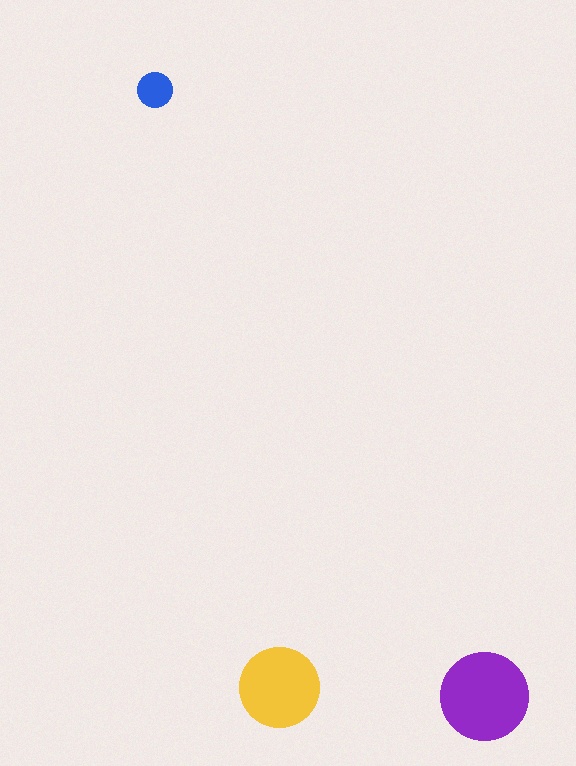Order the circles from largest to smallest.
the purple one, the yellow one, the blue one.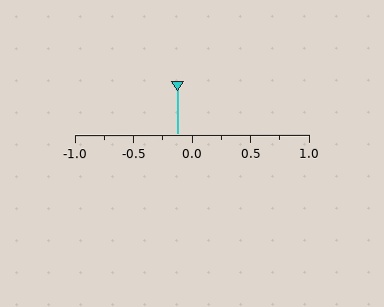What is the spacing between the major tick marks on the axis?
The major ticks are spaced 0.5 apart.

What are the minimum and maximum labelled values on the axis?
The axis runs from -1.0 to 1.0.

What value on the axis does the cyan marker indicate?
The marker indicates approximately -0.12.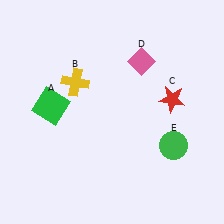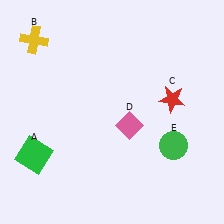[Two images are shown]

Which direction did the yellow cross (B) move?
The yellow cross (B) moved up.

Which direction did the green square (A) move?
The green square (A) moved down.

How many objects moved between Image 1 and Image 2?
3 objects moved between the two images.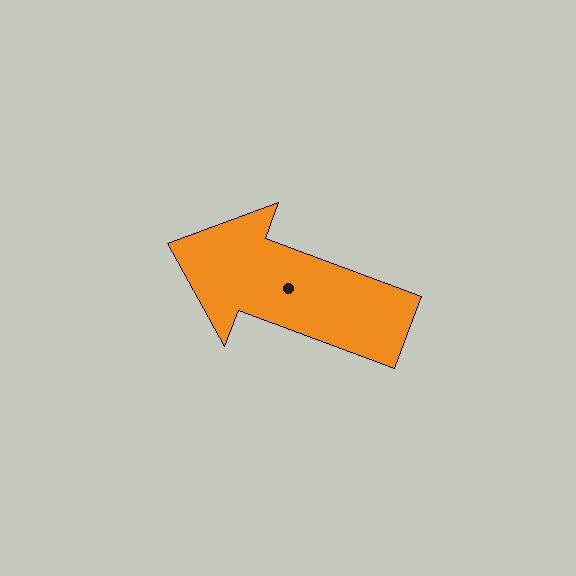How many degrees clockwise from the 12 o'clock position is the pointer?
Approximately 290 degrees.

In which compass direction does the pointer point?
West.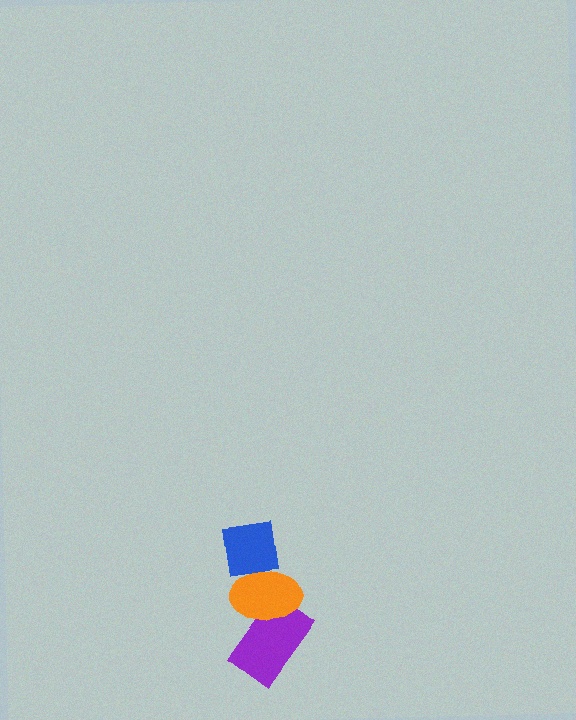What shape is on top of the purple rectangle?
The orange ellipse is on top of the purple rectangle.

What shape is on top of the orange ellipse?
The blue square is on top of the orange ellipse.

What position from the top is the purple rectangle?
The purple rectangle is 3rd from the top.